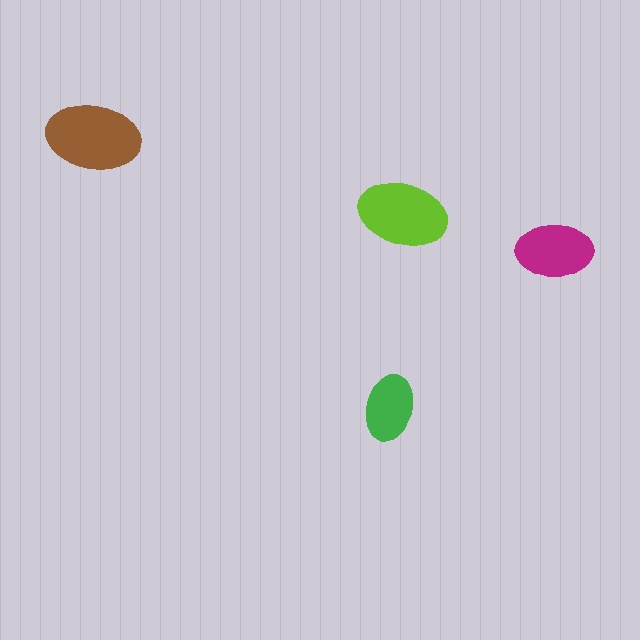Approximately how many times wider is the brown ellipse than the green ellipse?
About 1.5 times wider.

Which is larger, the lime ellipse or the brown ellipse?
The brown one.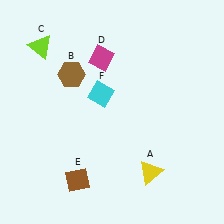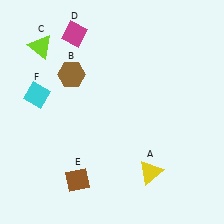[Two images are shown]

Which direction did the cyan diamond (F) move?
The cyan diamond (F) moved left.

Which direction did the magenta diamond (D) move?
The magenta diamond (D) moved left.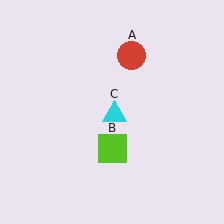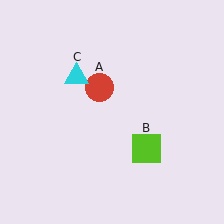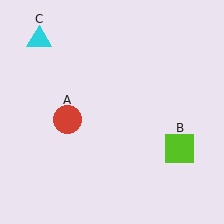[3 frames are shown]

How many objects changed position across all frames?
3 objects changed position: red circle (object A), lime square (object B), cyan triangle (object C).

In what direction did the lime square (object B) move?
The lime square (object B) moved right.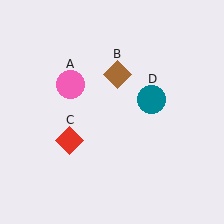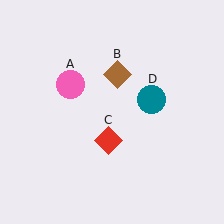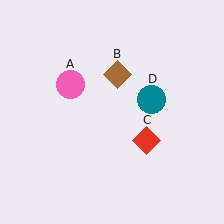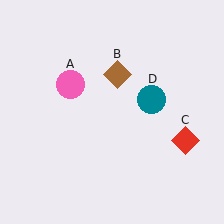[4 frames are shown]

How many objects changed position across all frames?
1 object changed position: red diamond (object C).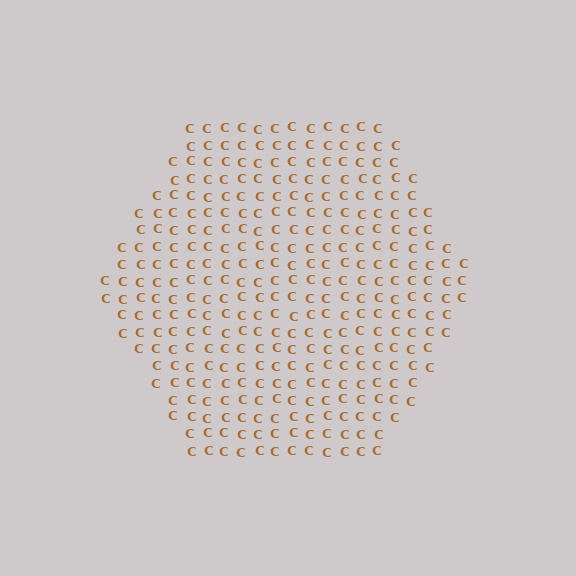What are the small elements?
The small elements are letter C's.